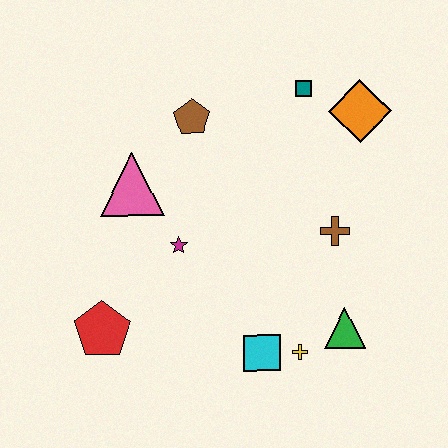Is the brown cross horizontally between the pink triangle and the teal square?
No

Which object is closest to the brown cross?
The green triangle is closest to the brown cross.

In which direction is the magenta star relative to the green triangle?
The magenta star is to the left of the green triangle.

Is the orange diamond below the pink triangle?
No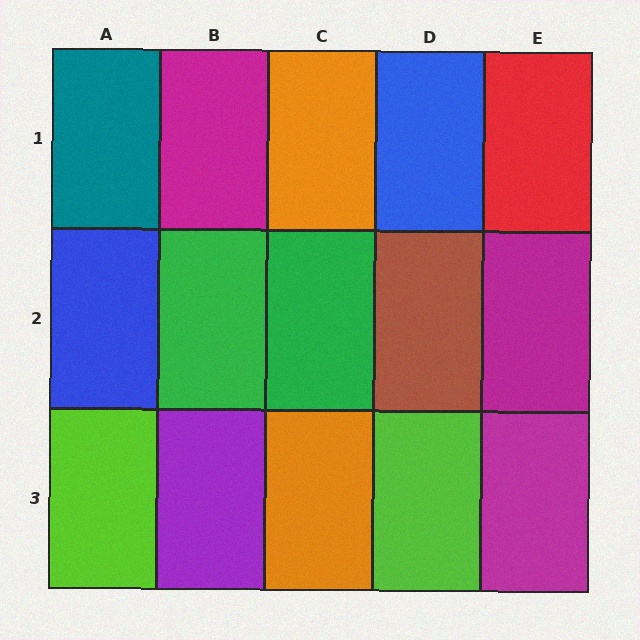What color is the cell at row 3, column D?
Lime.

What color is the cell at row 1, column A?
Teal.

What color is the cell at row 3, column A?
Lime.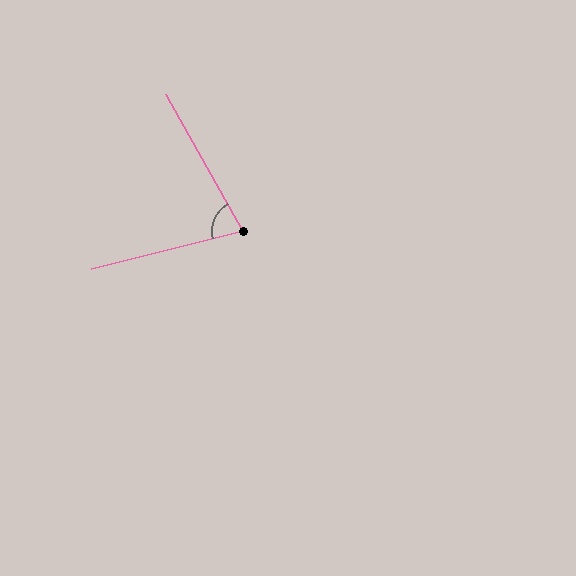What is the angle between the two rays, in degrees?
Approximately 75 degrees.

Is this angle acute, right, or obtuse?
It is acute.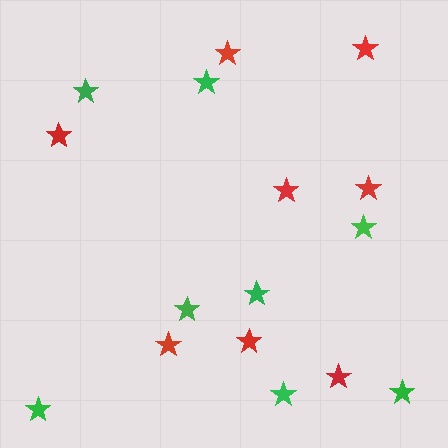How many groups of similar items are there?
There are 2 groups: one group of red stars (8) and one group of green stars (8).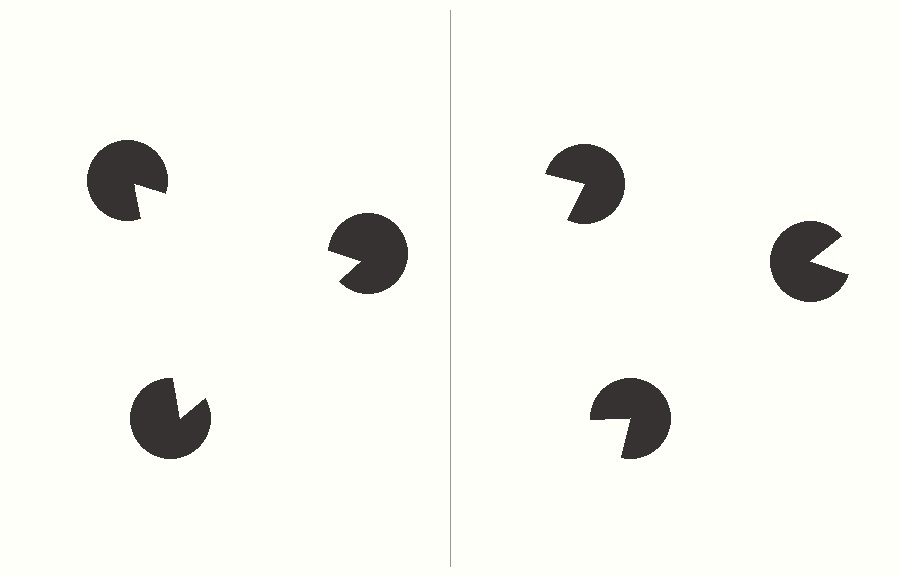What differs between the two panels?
The pac-man discs are positioned identically on both sides; only the wedge orientations differ. On the left they align to a triangle; on the right they are misaligned.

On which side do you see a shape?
An illusory triangle appears on the left side. On the right side the wedge cuts are rotated, so no coherent shape forms.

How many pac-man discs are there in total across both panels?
6 — 3 on each side.